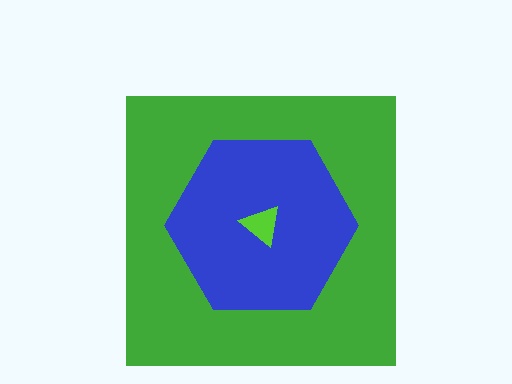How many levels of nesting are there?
3.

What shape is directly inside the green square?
The blue hexagon.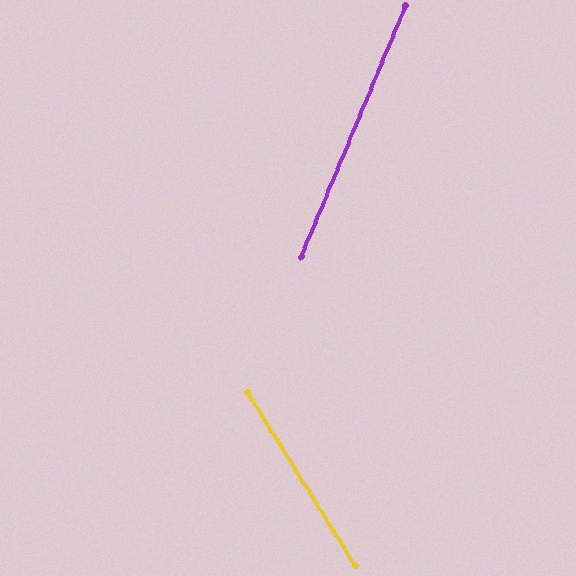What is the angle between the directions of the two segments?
Approximately 54 degrees.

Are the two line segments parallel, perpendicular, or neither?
Neither parallel nor perpendicular — they differ by about 54°.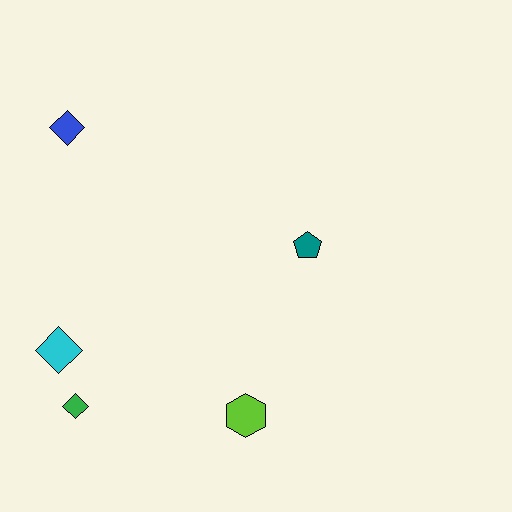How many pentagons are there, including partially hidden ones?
There is 1 pentagon.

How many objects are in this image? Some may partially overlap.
There are 5 objects.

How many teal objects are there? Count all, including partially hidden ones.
There is 1 teal object.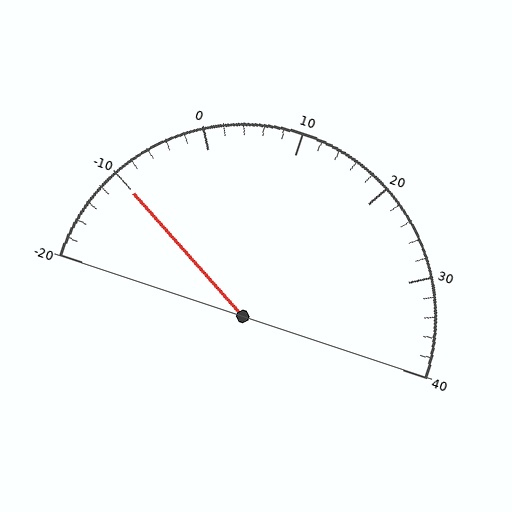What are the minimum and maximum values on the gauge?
The gauge ranges from -20 to 40.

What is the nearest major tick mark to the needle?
The nearest major tick mark is -10.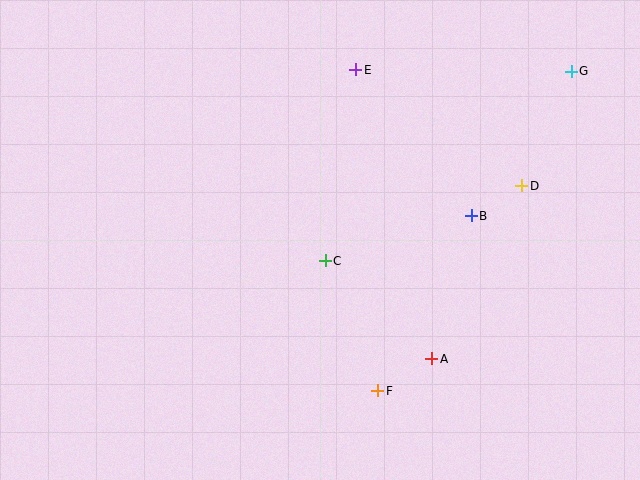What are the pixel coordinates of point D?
Point D is at (522, 186).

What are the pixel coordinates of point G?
Point G is at (571, 71).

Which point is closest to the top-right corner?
Point G is closest to the top-right corner.